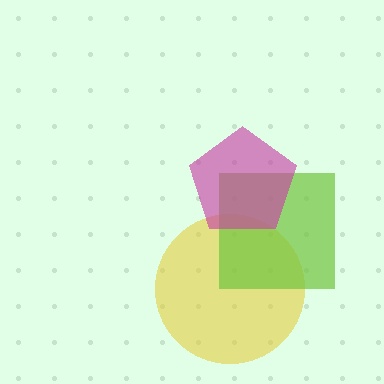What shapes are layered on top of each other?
The layered shapes are: a yellow circle, a lime square, a magenta pentagon.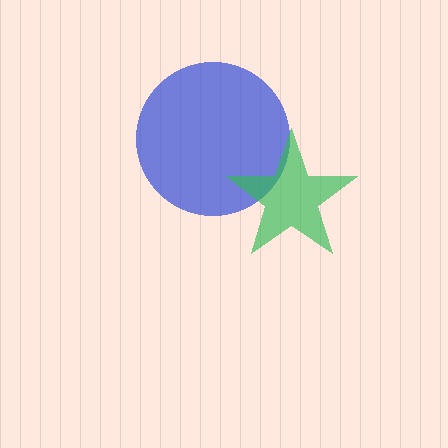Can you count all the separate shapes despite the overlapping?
Yes, there are 2 separate shapes.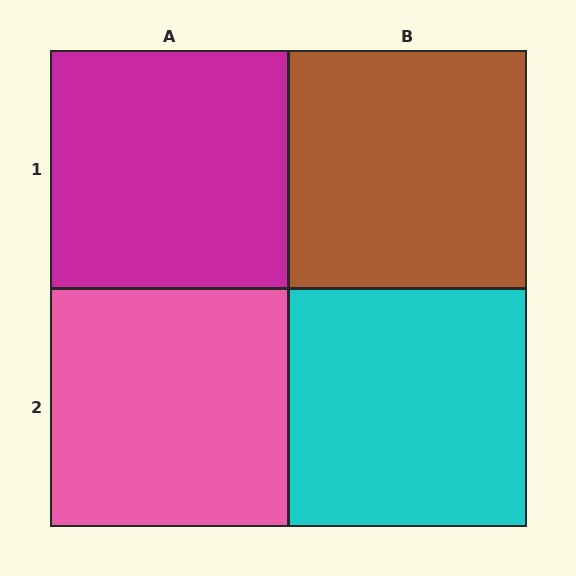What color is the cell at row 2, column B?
Cyan.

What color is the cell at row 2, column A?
Pink.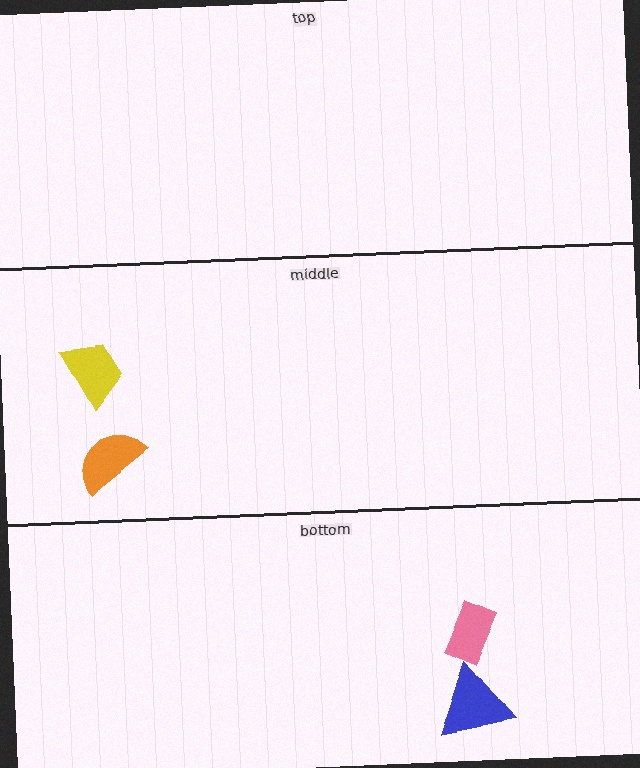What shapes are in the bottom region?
The blue triangle, the pink rectangle.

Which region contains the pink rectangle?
The bottom region.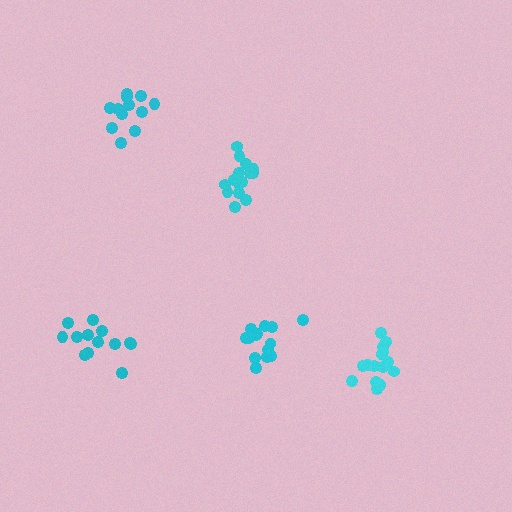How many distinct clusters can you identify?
There are 5 distinct clusters.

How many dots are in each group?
Group 1: 17 dots, Group 2: 15 dots, Group 3: 13 dots, Group 4: 12 dots, Group 5: 16 dots (73 total).